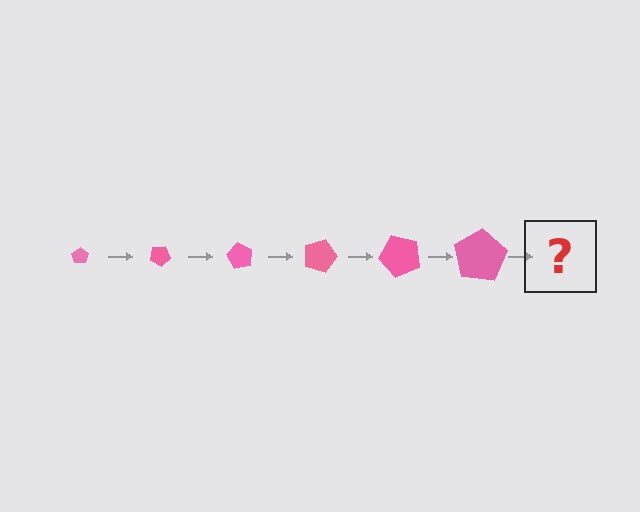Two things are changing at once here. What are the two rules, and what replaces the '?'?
The two rules are that the pentagon grows larger each step and it rotates 30 degrees each step. The '?' should be a pentagon, larger than the previous one and rotated 180 degrees from the start.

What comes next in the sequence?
The next element should be a pentagon, larger than the previous one and rotated 180 degrees from the start.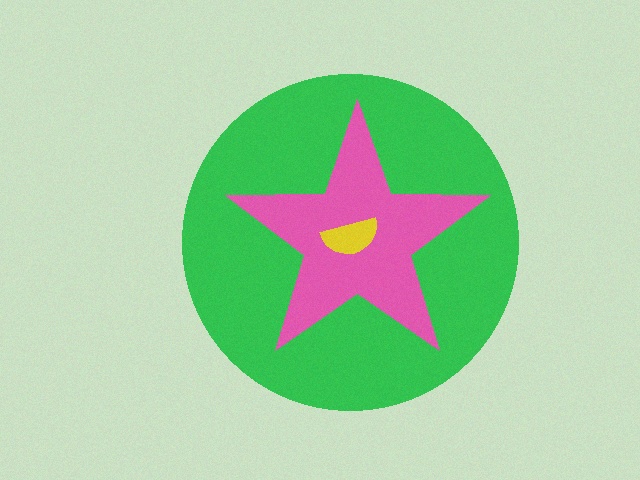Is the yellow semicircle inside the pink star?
Yes.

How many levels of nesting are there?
3.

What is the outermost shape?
The green circle.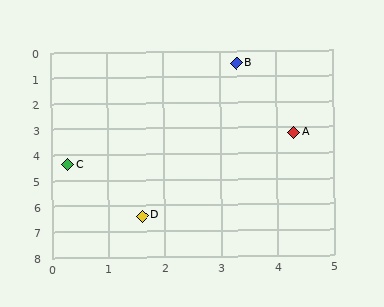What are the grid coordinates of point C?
Point C is at approximately (0.3, 4.4).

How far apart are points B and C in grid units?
Points B and C are about 4.9 grid units apart.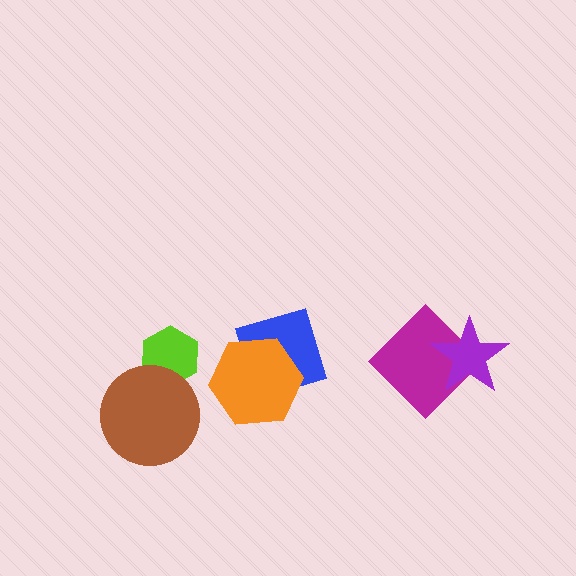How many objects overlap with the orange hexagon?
1 object overlaps with the orange hexagon.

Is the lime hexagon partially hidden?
Yes, it is partially covered by another shape.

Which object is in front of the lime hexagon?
The brown circle is in front of the lime hexagon.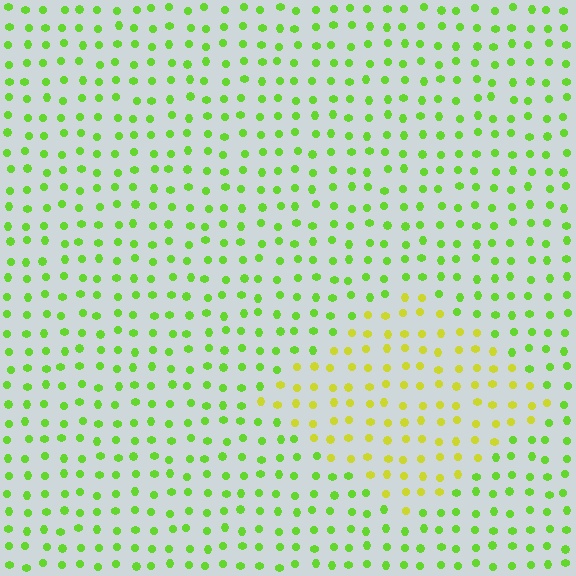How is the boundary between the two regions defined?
The boundary is defined purely by a slight shift in hue (about 37 degrees). Spacing, size, and orientation are identical on both sides.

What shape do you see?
I see a diamond.